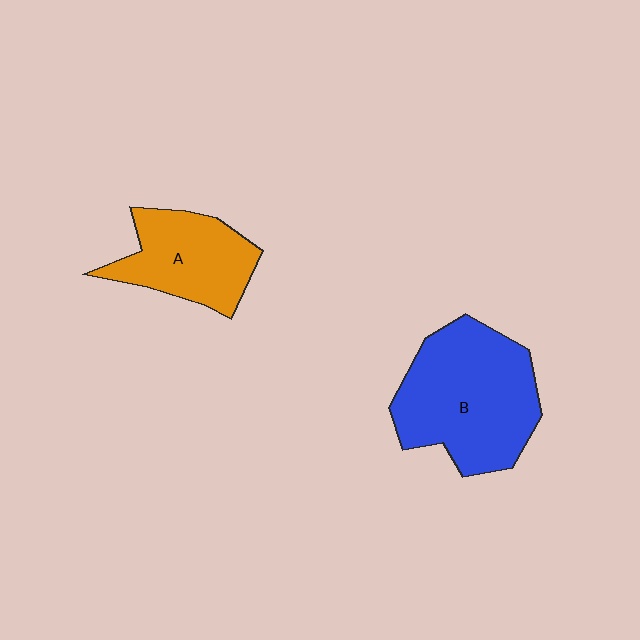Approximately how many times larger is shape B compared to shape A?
Approximately 1.6 times.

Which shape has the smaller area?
Shape A (orange).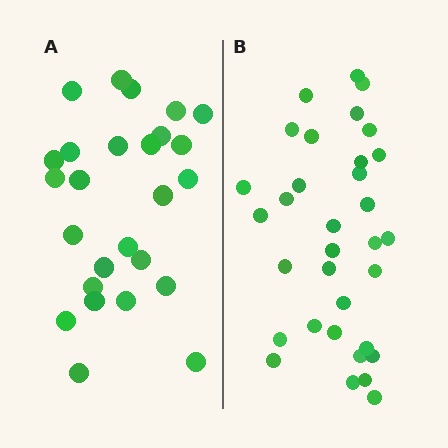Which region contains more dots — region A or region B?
Region B (the right region) has more dots.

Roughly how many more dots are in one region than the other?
Region B has roughly 8 or so more dots than region A.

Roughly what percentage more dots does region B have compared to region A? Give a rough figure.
About 25% more.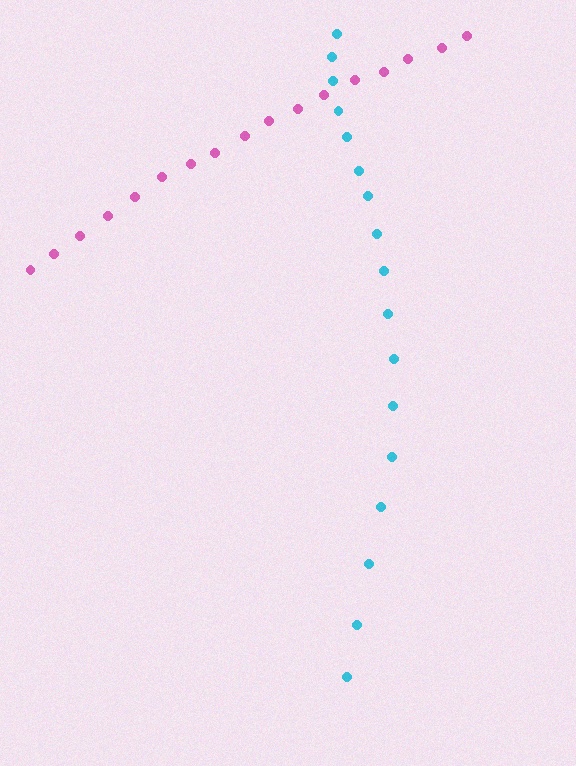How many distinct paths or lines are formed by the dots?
There are 2 distinct paths.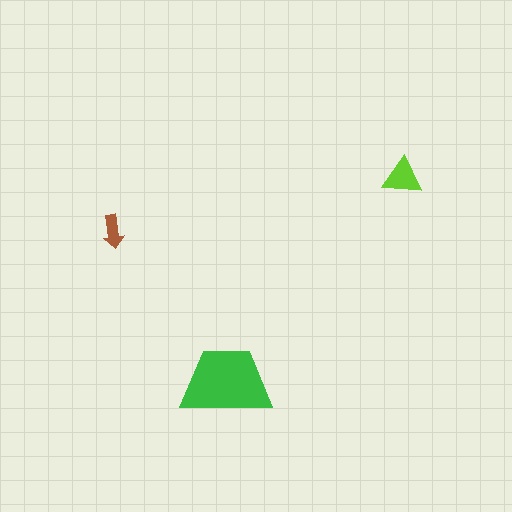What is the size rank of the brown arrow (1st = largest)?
3rd.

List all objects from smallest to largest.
The brown arrow, the lime triangle, the green trapezoid.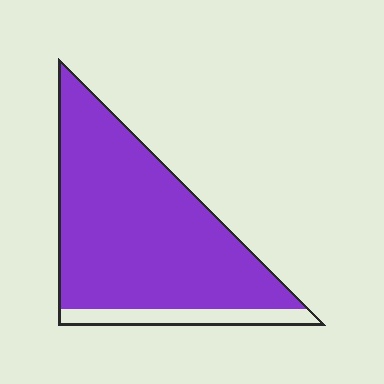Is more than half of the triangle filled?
Yes.